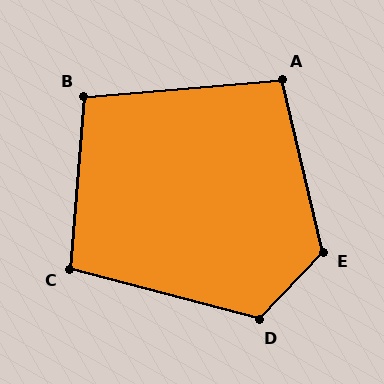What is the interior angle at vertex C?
Approximately 100 degrees (obtuse).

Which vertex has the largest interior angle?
E, at approximately 123 degrees.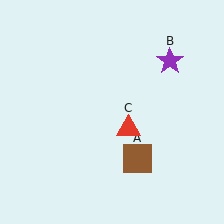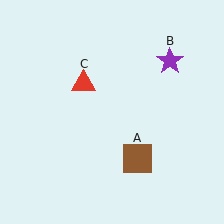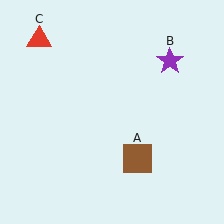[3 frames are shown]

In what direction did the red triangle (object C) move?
The red triangle (object C) moved up and to the left.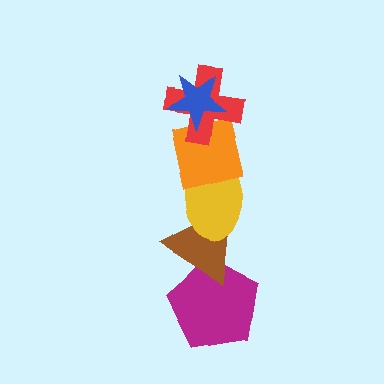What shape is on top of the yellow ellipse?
The orange square is on top of the yellow ellipse.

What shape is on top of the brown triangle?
The yellow ellipse is on top of the brown triangle.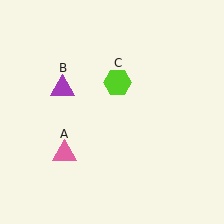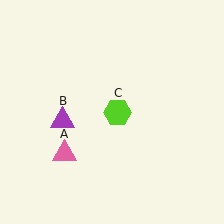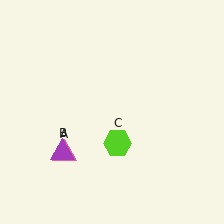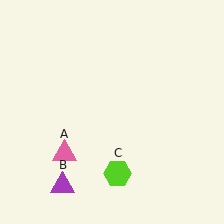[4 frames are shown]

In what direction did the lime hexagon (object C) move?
The lime hexagon (object C) moved down.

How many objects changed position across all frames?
2 objects changed position: purple triangle (object B), lime hexagon (object C).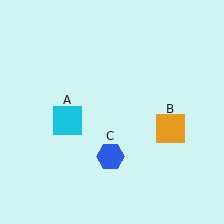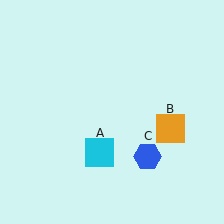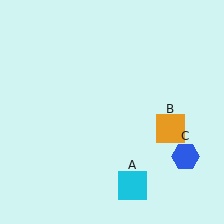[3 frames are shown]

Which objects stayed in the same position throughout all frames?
Orange square (object B) remained stationary.